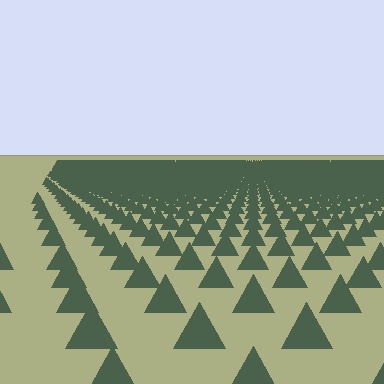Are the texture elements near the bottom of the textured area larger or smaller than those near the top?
Larger. Near the bottom, elements are closer to the viewer and appear at a bigger on-screen size.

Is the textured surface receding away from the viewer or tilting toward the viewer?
The surface is receding away from the viewer. Texture elements get smaller and denser toward the top.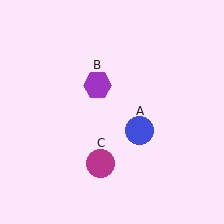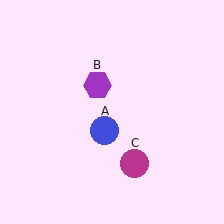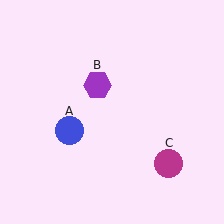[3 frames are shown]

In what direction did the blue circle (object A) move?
The blue circle (object A) moved left.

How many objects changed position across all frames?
2 objects changed position: blue circle (object A), magenta circle (object C).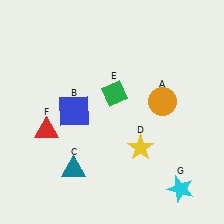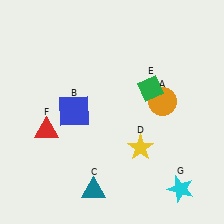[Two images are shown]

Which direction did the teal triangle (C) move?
The teal triangle (C) moved down.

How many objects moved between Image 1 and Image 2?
2 objects moved between the two images.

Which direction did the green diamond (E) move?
The green diamond (E) moved right.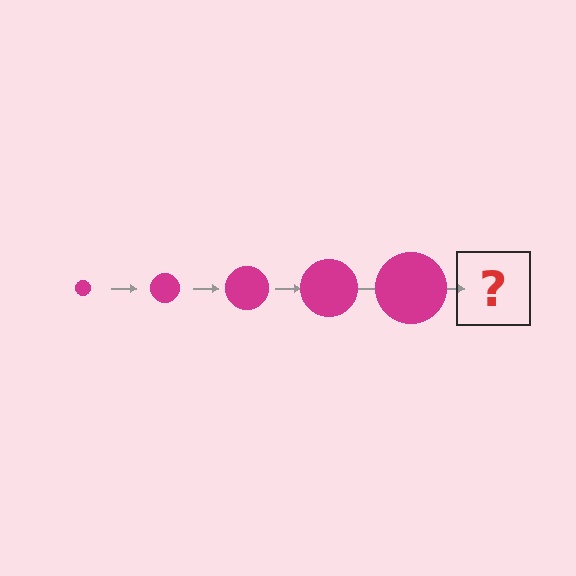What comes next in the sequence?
The next element should be a magenta circle, larger than the previous one.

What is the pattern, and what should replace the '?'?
The pattern is that the circle gets progressively larger each step. The '?' should be a magenta circle, larger than the previous one.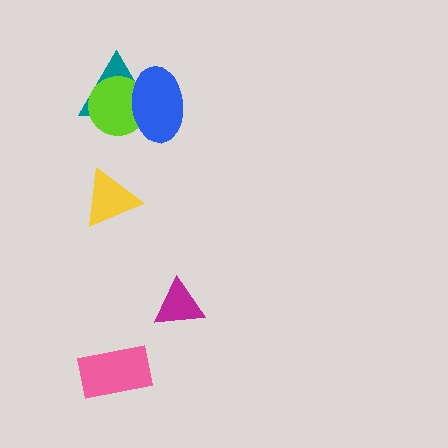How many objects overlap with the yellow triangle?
0 objects overlap with the yellow triangle.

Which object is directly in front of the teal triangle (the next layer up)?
The lime circle is directly in front of the teal triangle.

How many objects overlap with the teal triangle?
2 objects overlap with the teal triangle.